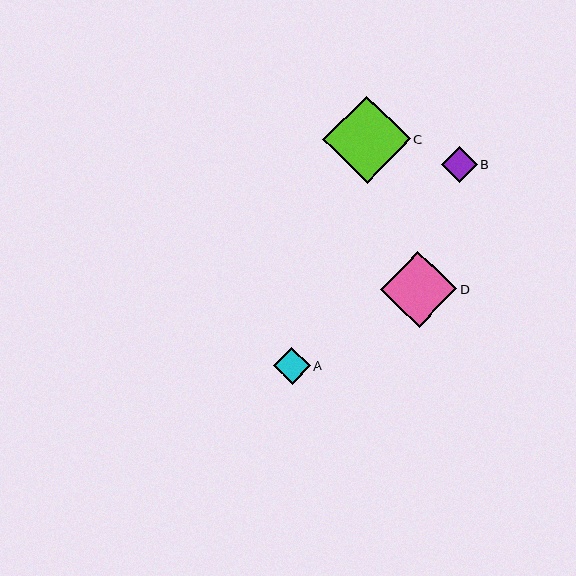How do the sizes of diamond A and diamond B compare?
Diamond A and diamond B are approximately the same size.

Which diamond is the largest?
Diamond C is the largest with a size of approximately 88 pixels.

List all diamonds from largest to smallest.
From largest to smallest: C, D, A, B.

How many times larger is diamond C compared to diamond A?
Diamond C is approximately 2.4 times the size of diamond A.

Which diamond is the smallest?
Diamond B is the smallest with a size of approximately 36 pixels.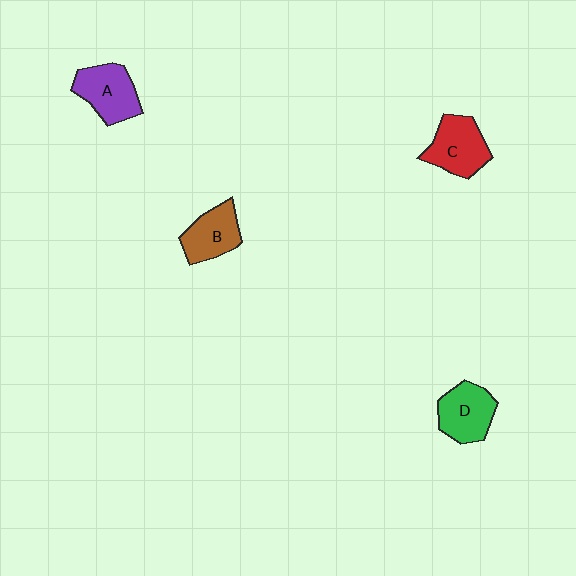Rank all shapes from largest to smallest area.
From largest to smallest: C (red), A (purple), D (green), B (brown).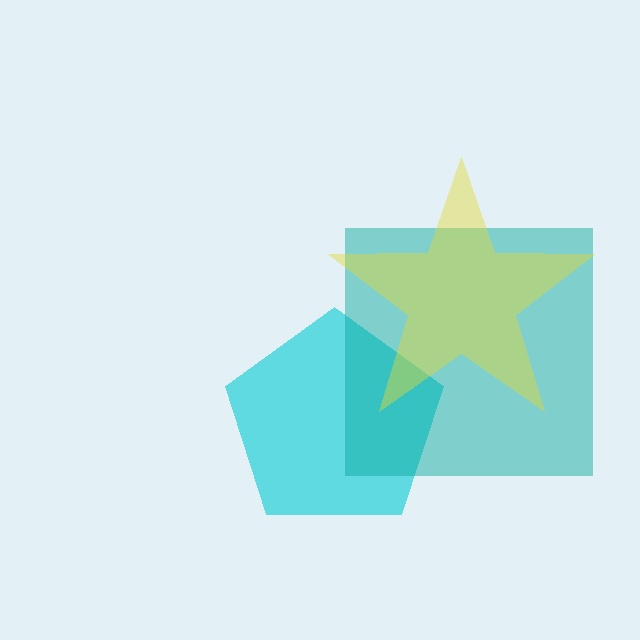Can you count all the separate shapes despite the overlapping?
Yes, there are 3 separate shapes.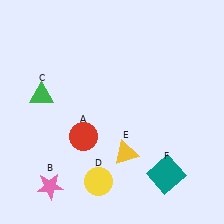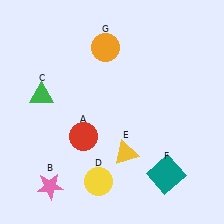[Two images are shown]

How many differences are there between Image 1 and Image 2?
There is 1 difference between the two images.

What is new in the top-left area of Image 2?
An orange circle (G) was added in the top-left area of Image 2.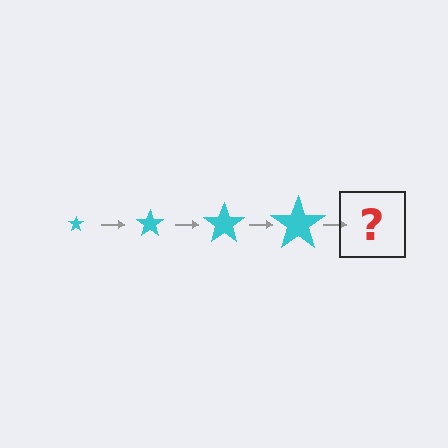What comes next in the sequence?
The next element should be a cyan star, larger than the previous one.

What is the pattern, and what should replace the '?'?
The pattern is that the star gets progressively larger each step. The '?' should be a cyan star, larger than the previous one.